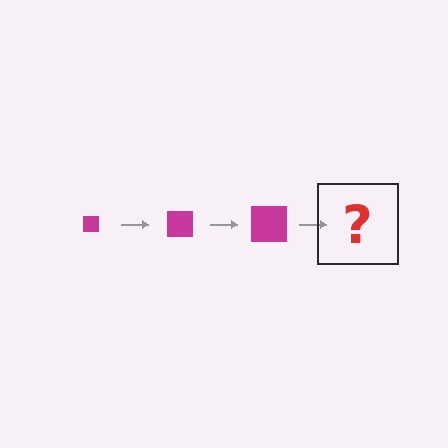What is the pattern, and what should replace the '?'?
The pattern is that the square gets progressively larger each step. The '?' should be a magenta square, larger than the previous one.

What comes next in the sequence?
The next element should be a magenta square, larger than the previous one.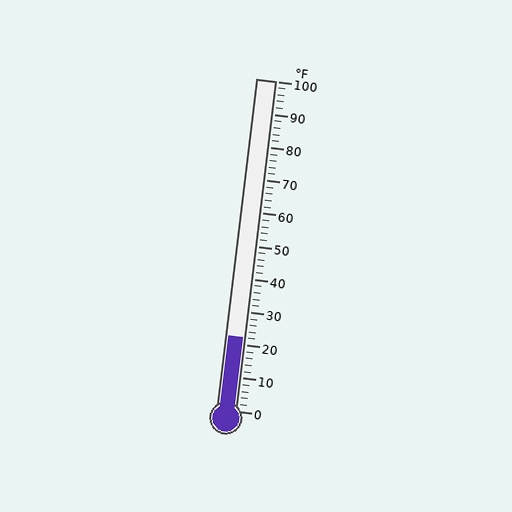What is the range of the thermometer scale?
The thermometer scale ranges from 0°F to 100°F.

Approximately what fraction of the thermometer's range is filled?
The thermometer is filled to approximately 20% of its range.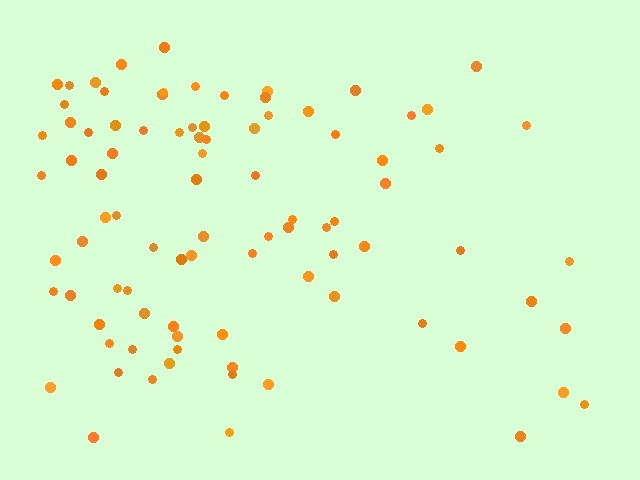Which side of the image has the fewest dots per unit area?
The right.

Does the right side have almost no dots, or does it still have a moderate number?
Still a moderate number, just noticeably fewer than the left.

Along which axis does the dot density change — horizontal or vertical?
Horizontal.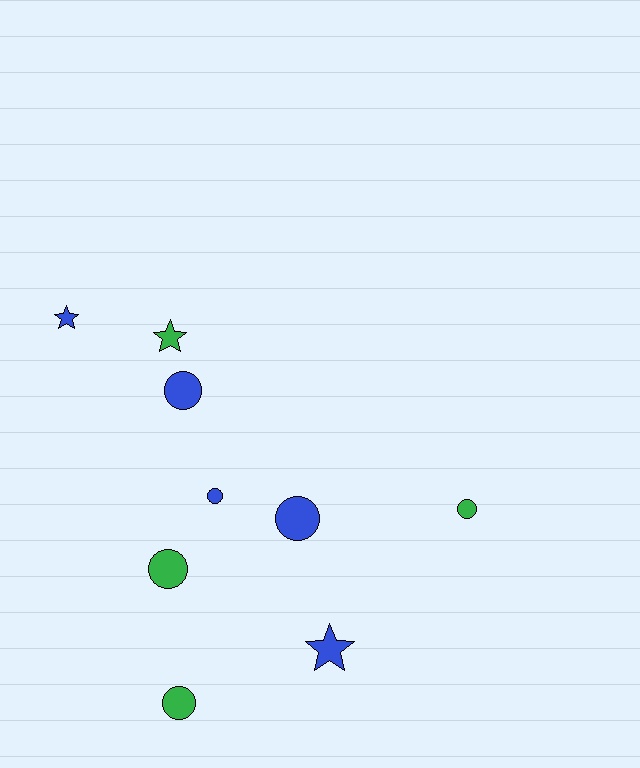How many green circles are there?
There are 3 green circles.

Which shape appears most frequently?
Circle, with 6 objects.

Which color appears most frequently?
Blue, with 5 objects.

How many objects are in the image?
There are 9 objects.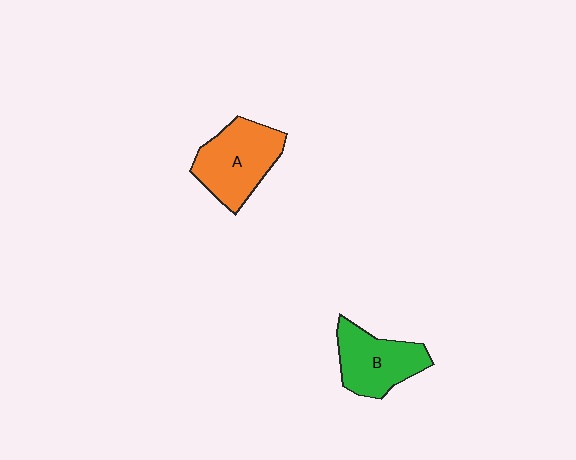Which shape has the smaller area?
Shape B (green).